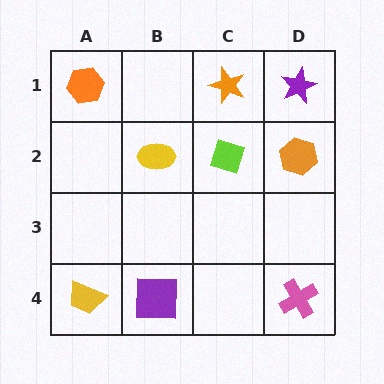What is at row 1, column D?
A purple star.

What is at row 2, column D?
An orange hexagon.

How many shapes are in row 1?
3 shapes.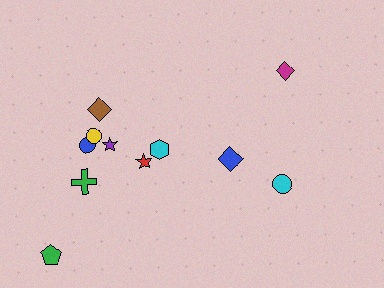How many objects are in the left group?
There are 8 objects.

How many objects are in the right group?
There are 3 objects.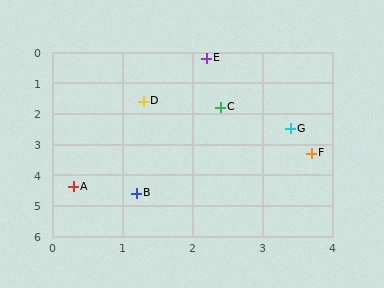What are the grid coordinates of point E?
Point E is at approximately (2.2, 0.2).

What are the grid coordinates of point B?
Point B is at approximately (1.2, 4.6).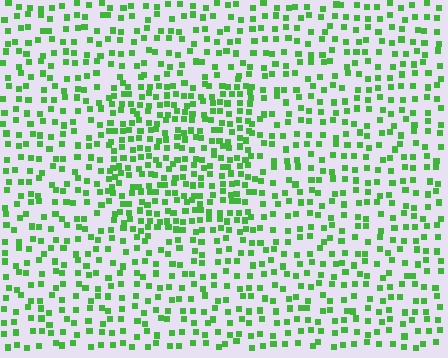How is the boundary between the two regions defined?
The boundary is defined by a change in element density (approximately 1.7x ratio). All elements are the same color, size, and shape.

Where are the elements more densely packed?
The elements are more densely packed inside the rectangle boundary.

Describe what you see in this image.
The image contains small green elements arranged at two different densities. A rectangle-shaped region is visible where the elements are more densely packed than the surrounding area.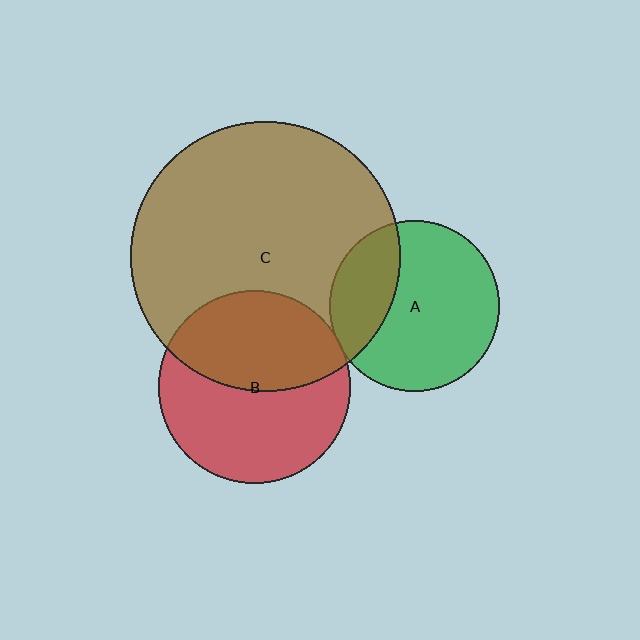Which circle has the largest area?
Circle C (brown).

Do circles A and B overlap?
Yes.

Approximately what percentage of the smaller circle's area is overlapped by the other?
Approximately 5%.